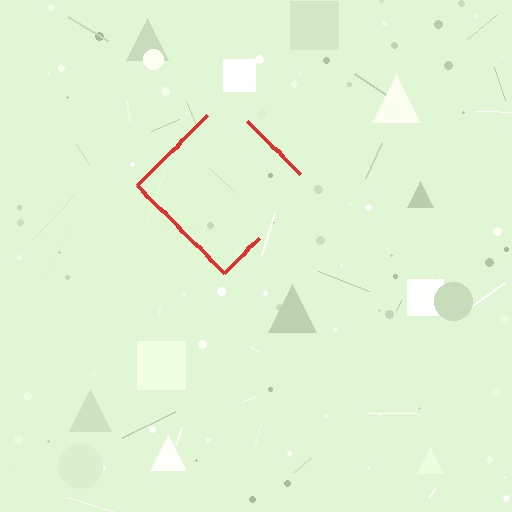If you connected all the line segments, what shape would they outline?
They would outline a diamond.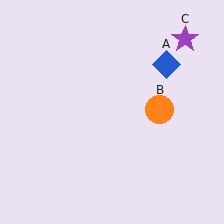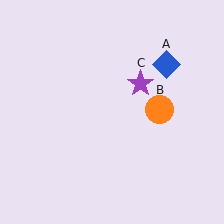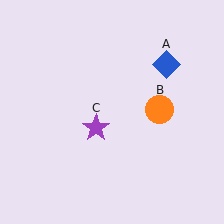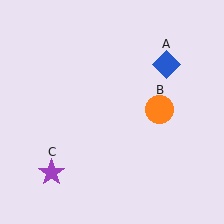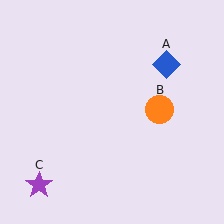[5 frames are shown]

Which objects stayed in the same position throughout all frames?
Blue diamond (object A) and orange circle (object B) remained stationary.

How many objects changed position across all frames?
1 object changed position: purple star (object C).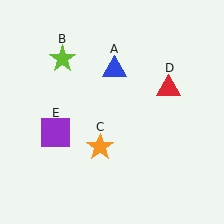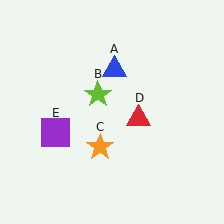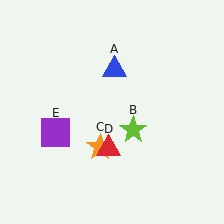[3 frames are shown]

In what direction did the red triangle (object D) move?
The red triangle (object D) moved down and to the left.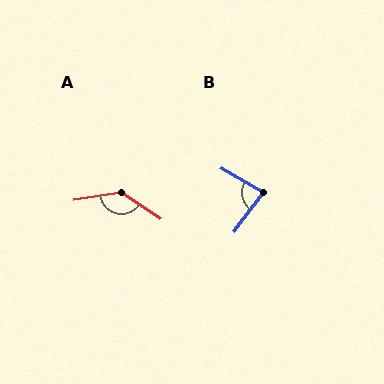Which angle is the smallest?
B, at approximately 83 degrees.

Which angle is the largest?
A, at approximately 137 degrees.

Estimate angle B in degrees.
Approximately 83 degrees.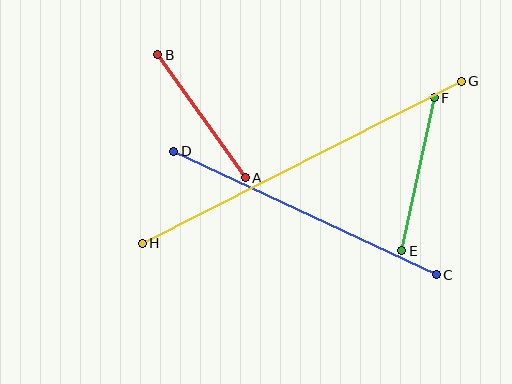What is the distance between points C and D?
The distance is approximately 290 pixels.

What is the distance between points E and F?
The distance is approximately 157 pixels.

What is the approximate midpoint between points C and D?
The midpoint is at approximately (305, 213) pixels.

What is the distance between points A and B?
The distance is approximately 151 pixels.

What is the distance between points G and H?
The distance is approximately 358 pixels.